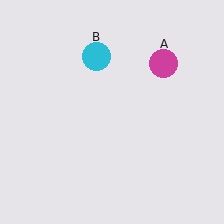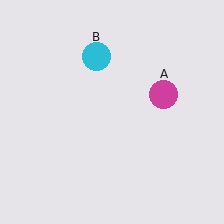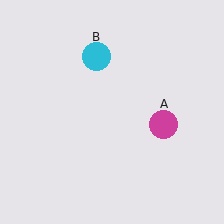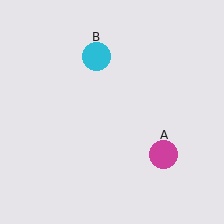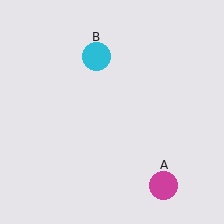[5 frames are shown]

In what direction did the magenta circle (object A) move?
The magenta circle (object A) moved down.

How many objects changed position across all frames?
1 object changed position: magenta circle (object A).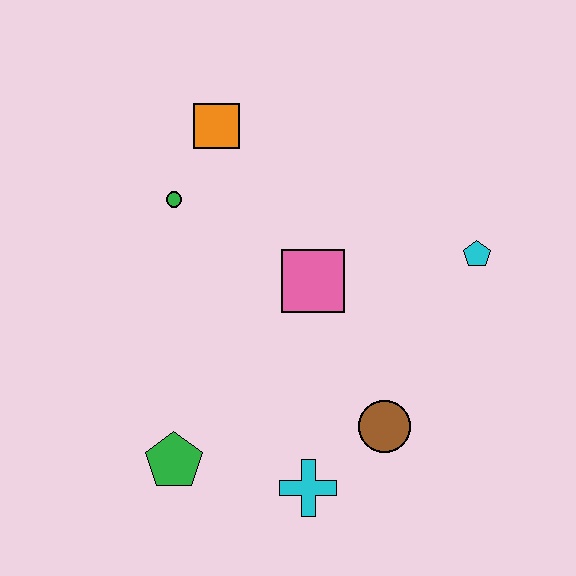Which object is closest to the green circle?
The orange square is closest to the green circle.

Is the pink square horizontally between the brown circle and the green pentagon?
Yes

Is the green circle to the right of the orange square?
No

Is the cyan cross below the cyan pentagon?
Yes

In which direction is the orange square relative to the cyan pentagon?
The orange square is to the left of the cyan pentagon.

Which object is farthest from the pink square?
The green pentagon is farthest from the pink square.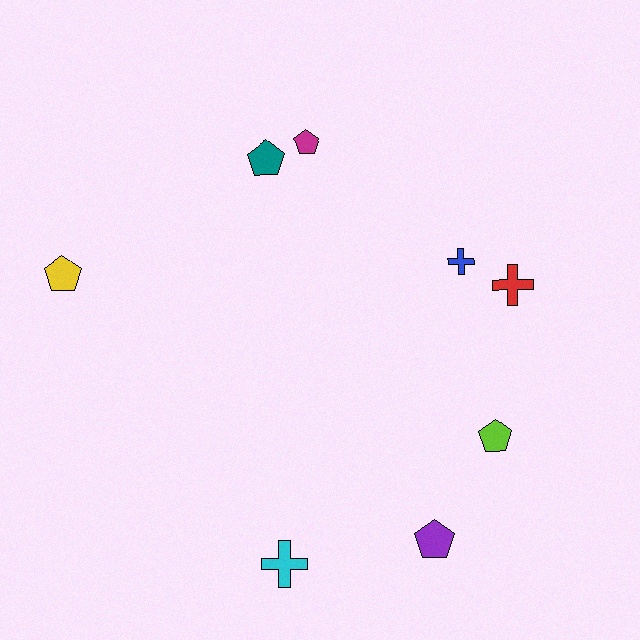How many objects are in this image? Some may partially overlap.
There are 8 objects.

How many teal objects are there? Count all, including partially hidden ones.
There is 1 teal object.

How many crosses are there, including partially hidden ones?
There are 3 crosses.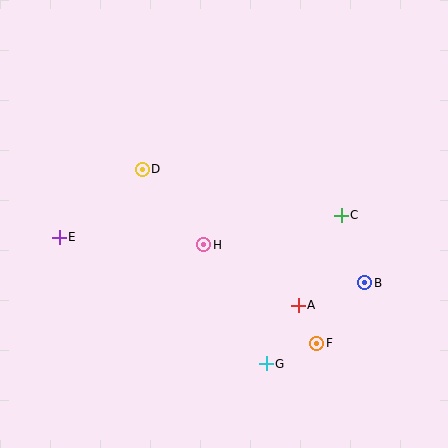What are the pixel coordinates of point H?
Point H is at (204, 245).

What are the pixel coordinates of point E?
Point E is at (59, 237).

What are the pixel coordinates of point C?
Point C is at (341, 215).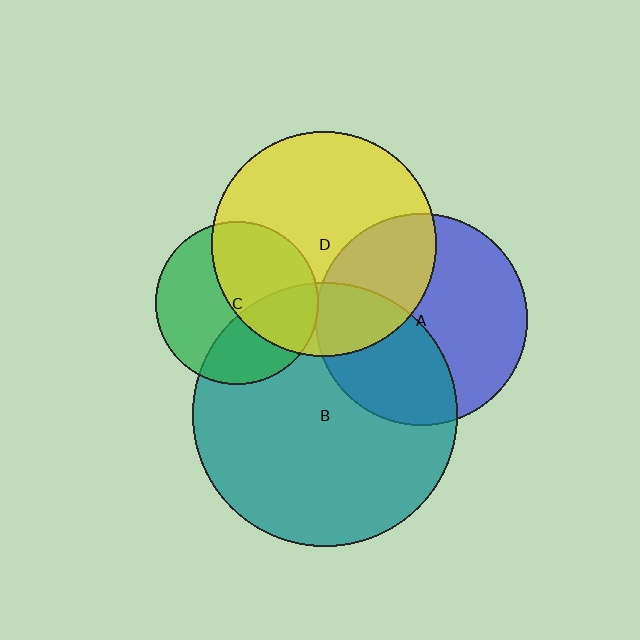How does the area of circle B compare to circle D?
Approximately 1.4 times.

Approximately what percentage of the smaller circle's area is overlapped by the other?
Approximately 45%.